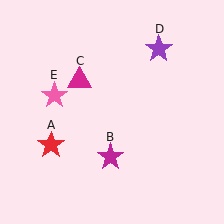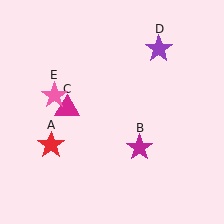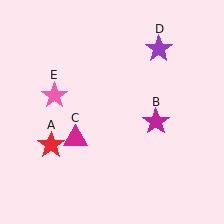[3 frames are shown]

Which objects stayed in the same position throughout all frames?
Red star (object A) and purple star (object D) and pink star (object E) remained stationary.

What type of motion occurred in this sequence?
The magenta star (object B), magenta triangle (object C) rotated counterclockwise around the center of the scene.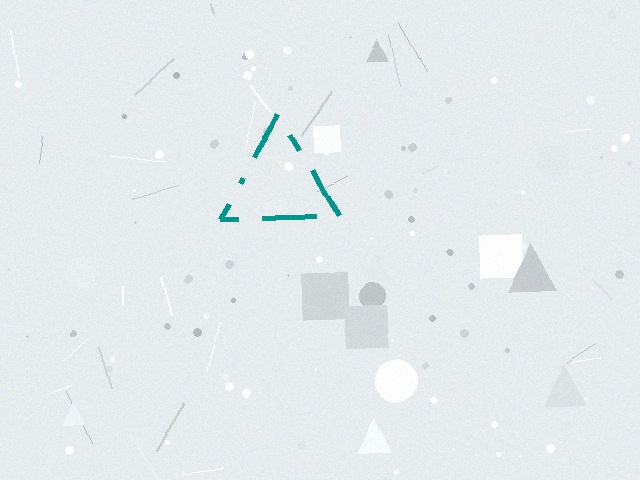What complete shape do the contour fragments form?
The contour fragments form a triangle.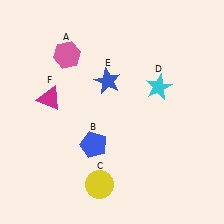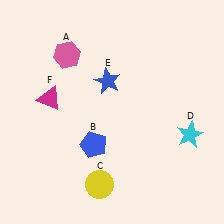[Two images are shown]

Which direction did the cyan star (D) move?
The cyan star (D) moved down.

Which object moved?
The cyan star (D) moved down.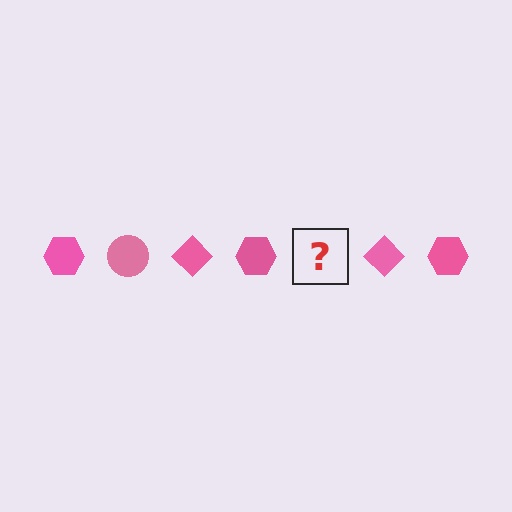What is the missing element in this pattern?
The missing element is a pink circle.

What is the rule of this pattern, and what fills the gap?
The rule is that the pattern cycles through hexagon, circle, diamond shapes in pink. The gap should be filled with a pink circle.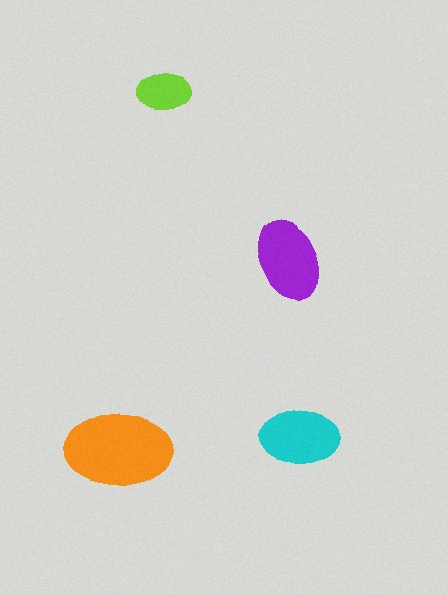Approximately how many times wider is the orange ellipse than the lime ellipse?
About 2 times wider.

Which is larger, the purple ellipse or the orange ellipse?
The orange one.